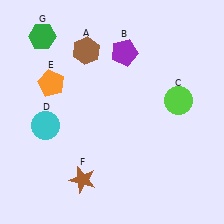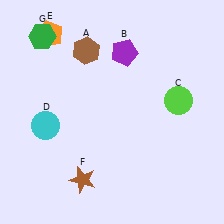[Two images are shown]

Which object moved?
The orange pentagon (E) moved up.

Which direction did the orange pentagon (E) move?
The orange pentagon (E) moved up.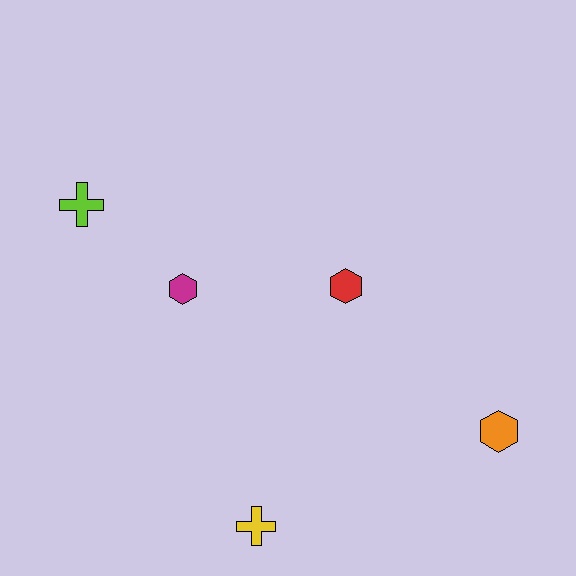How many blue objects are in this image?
There are no blue objects.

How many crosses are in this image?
There are 2 crosses.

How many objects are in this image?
There are 5 objects.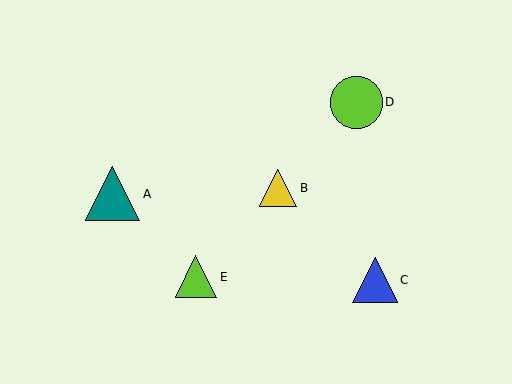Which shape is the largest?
The teal triangle (labeled A) is the largest.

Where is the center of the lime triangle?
The center of the lime triangle is at (196, 277).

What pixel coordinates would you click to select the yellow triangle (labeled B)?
Click at (278, 188) to select the yellow triangle B.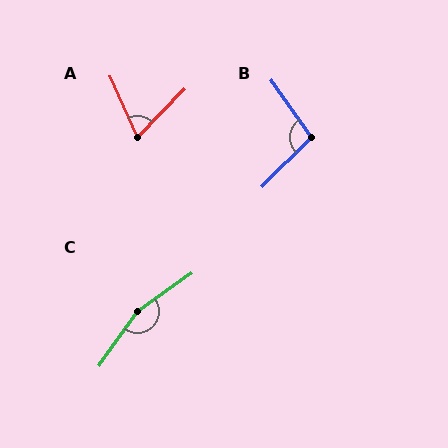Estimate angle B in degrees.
Approximately 100 degrees.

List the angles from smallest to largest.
A (69°), B (100°), C (160°).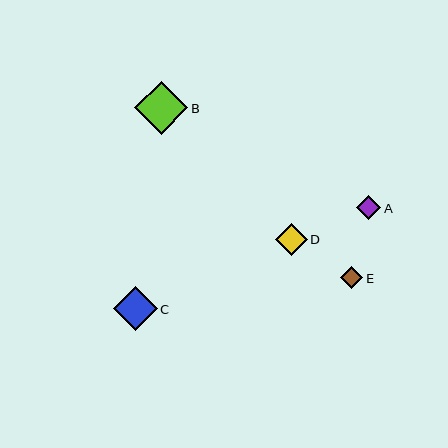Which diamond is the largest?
Diamond B is the largest with a size of approximately 53 pixels.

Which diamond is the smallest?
Diamond E is the smallest with a size of approximately 22 pixels.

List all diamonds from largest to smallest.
From largest to smallest: B, C, D, A, E.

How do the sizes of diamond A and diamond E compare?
Diamond A and diamond E are approximately the same size.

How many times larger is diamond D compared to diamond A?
Diamond D is approximately 1.3 times the size of diamond A.